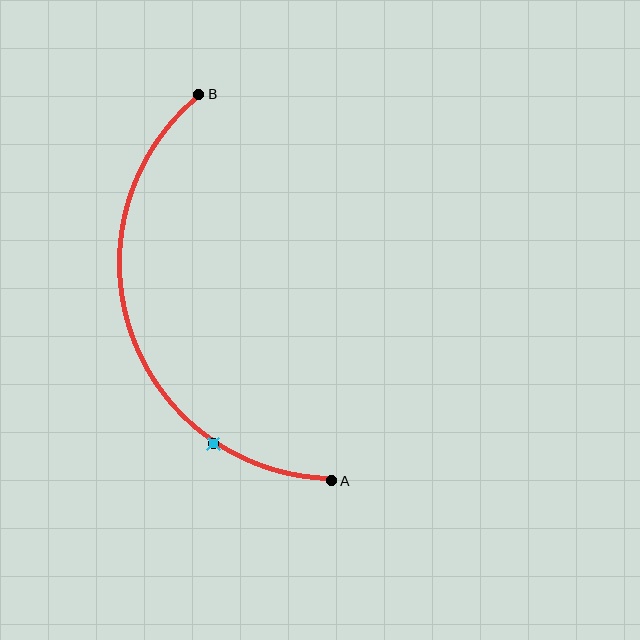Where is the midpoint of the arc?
The arc midpoint is the point on the curve farthest from the straight line joining A and B. It sits to the left of that line.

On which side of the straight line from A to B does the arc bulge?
The arc bulges to the left of the straight line connecting A and B.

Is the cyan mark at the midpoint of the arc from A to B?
No. The cyan mark lies on the arc but is closer to endpoint A. The arc midpoint would be at the point on the curve equidistant along the arc from both A and B.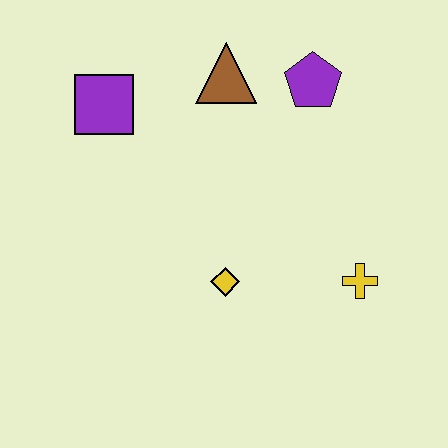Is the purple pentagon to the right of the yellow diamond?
Yes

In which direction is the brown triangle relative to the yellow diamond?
The brown triangle is above the yellow diamond.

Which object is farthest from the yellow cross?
The purple square is farthest from the yellow cross.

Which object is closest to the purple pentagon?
The brown triangle is closest to the purple pentagon.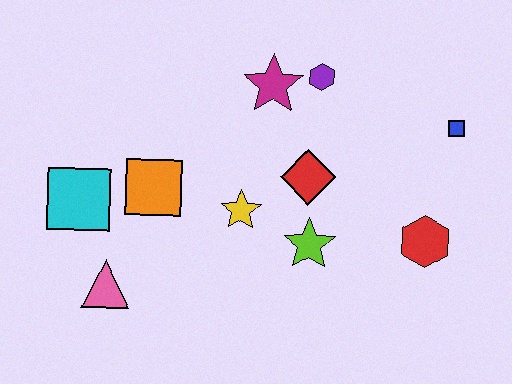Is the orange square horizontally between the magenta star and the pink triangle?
Yes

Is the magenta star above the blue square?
Yes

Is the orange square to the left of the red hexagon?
Yes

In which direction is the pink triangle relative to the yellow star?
The pink triangle is to the left of the yellow star.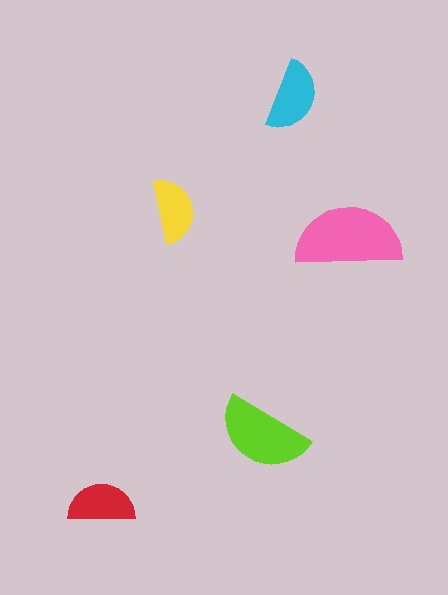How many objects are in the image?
There are 5 objects in the image.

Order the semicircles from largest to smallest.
the pink one, the lime one, the cyan one, the red one, the yellow one.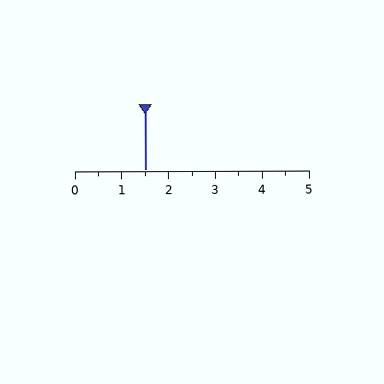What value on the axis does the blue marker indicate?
The marker indicates approximately 1.5.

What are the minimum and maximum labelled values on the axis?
The axis runs from 0 to 5.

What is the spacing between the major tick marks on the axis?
The major ticks are spaced 1 apart.